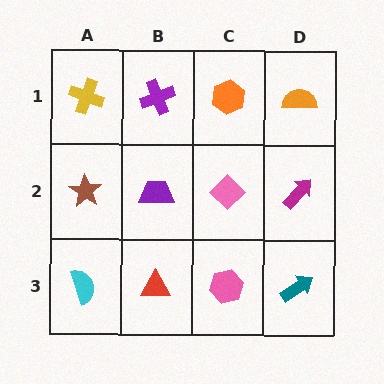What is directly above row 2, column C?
An orange hexagon.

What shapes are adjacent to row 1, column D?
A magenta arrow (row 2, column D), an orange hexagon (row 1, column C).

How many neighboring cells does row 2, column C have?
4.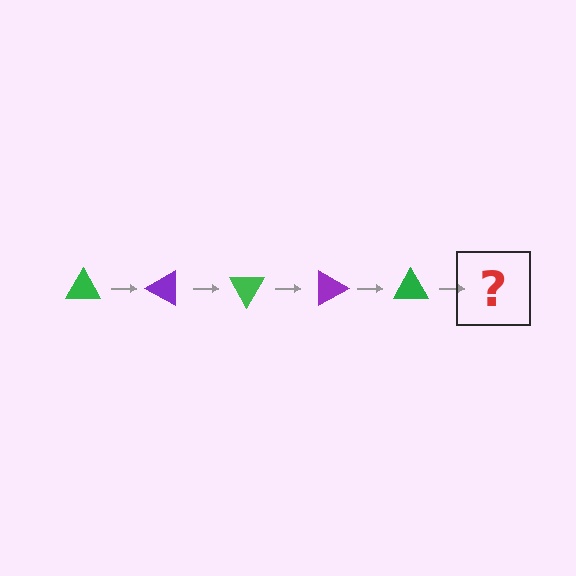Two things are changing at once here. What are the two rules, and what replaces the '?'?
The two rules are that it rotates 30 degrees each step and the color cycles through green and purple. The '?' should be a purple triangle, rotated 150 degrees from the start.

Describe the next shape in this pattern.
It should be a purple triangle, rotated 150 degrees from the start.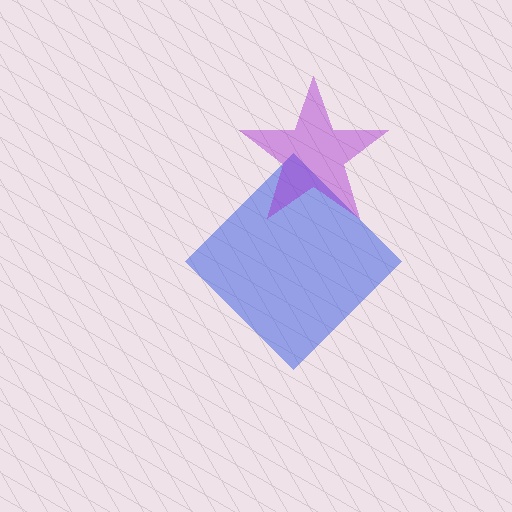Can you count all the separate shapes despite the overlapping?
Yes, there are 2 separate shapes.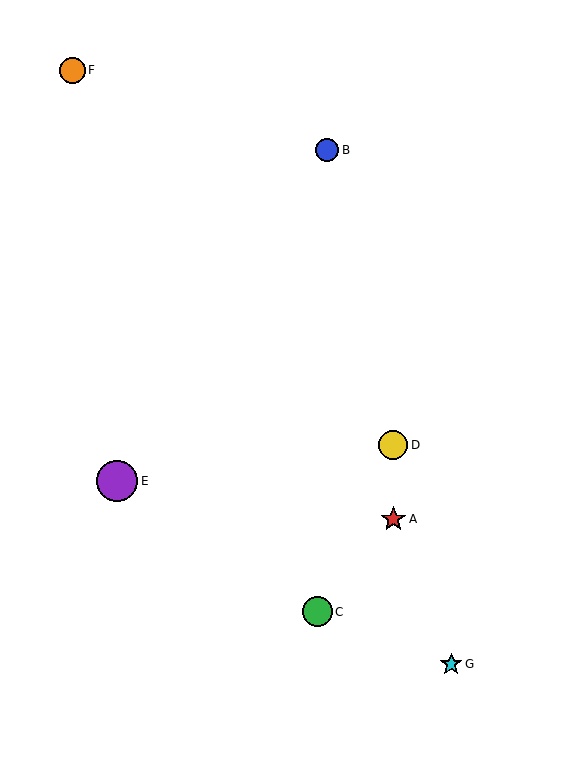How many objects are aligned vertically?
2 objects (A, D) are aligned vertically.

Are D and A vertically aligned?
Yes, both are at x≈393.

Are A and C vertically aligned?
No, A is at x≈393 and C is at x≈317.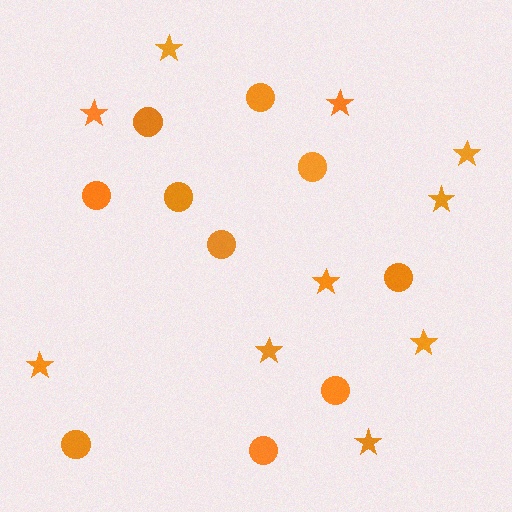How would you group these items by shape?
There are 2 groups: one group of circles (10) and one group of stars (10).